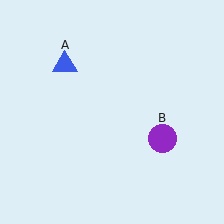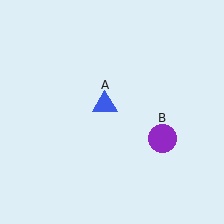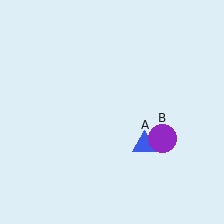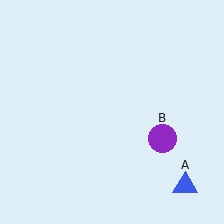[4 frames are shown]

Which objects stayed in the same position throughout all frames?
Purple circle (object B) remained stationary.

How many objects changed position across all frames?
1 object changed position: blue triangle (object A).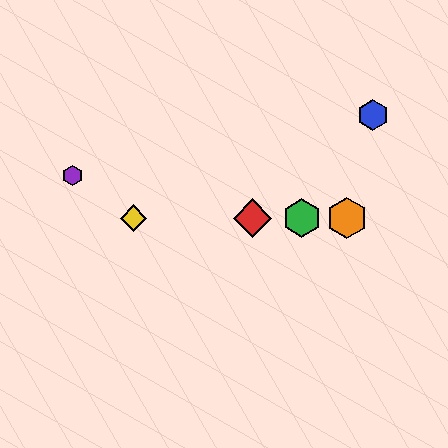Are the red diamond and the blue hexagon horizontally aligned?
No, the red diamond is at y≈218 and the blue hexagon is at y≈115.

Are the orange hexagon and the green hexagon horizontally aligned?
Yes, both are at y≈218.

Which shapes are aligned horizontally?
The red diamond, the green hexagon, the yellow diamond, the orange hexagon are aligned horizontally.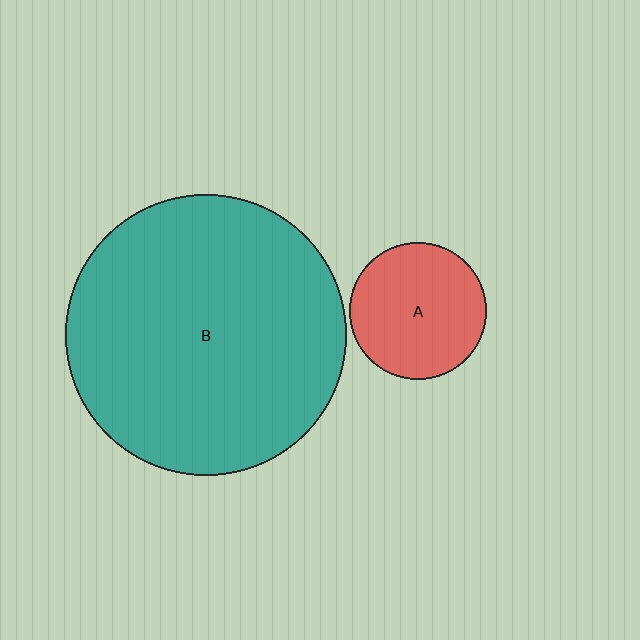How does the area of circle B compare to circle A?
Approximately 4.2 times.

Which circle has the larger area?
Circle B (teal).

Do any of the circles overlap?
No, none of the circles overlap.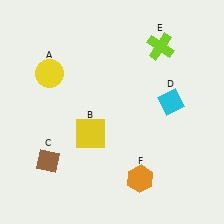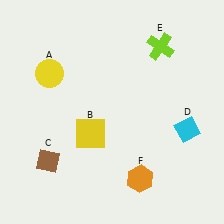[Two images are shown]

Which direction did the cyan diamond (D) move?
The cyan diamond (D) moved down.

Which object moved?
The cyan diamond (D) moved down.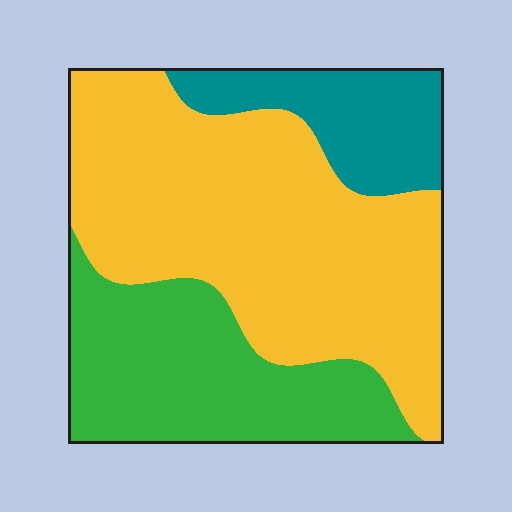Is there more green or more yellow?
Yellow.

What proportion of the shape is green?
Green takes up between a sixth and a third of the shape.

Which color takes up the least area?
Teal, at roughly 15%.